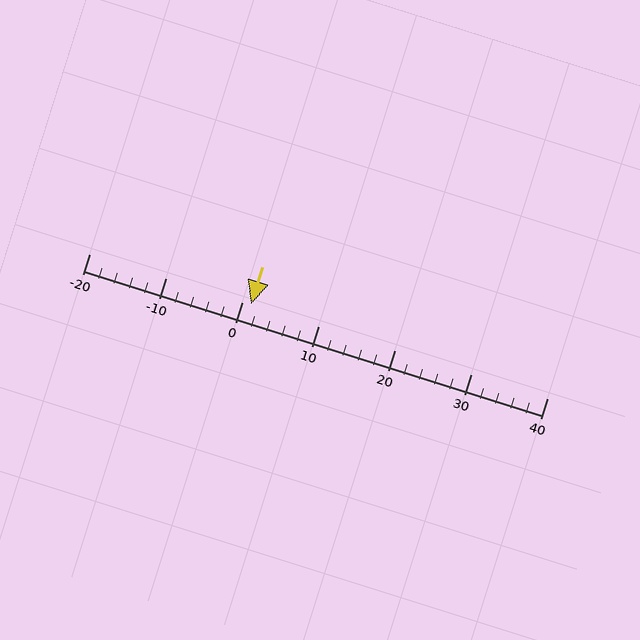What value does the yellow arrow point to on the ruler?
The yellow arrow points to approximately 1.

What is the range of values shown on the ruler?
The ruler shows values from -20 to 40.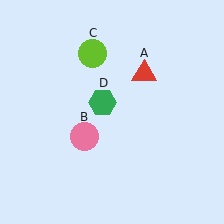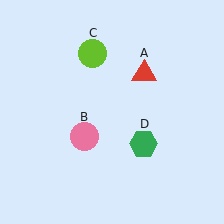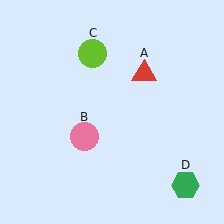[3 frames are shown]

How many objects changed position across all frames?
1 object changed position: green hexagon (object D).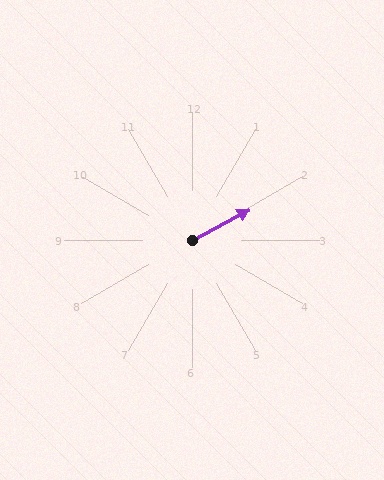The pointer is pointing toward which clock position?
Roughly 2 o'clock.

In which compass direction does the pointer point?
Northeast.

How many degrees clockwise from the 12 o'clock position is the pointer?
Approximately 62 degrees.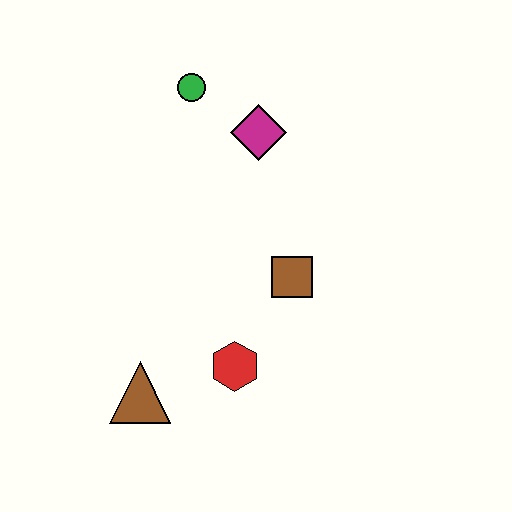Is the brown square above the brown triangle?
Yes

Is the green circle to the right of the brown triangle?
Yes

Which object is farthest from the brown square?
The green circle is farthest from the brown square.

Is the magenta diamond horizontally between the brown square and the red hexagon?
Yes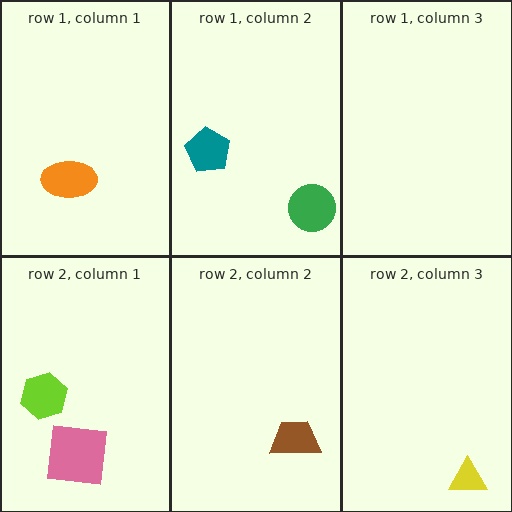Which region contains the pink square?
The row 2, column 1 region.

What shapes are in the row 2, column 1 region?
The pink square, the lime hexagon.